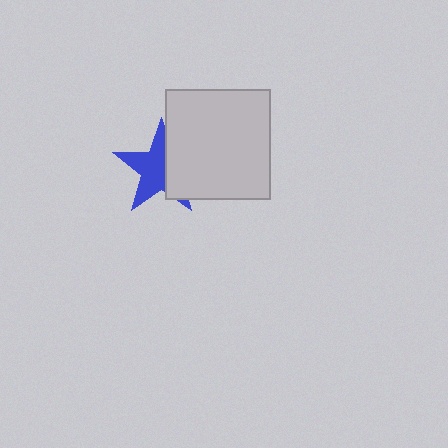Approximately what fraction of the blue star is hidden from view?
Roughly 39% of the blue star is hidden behind the light gray rectangle.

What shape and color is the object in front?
The object in front is a light gray rectangle.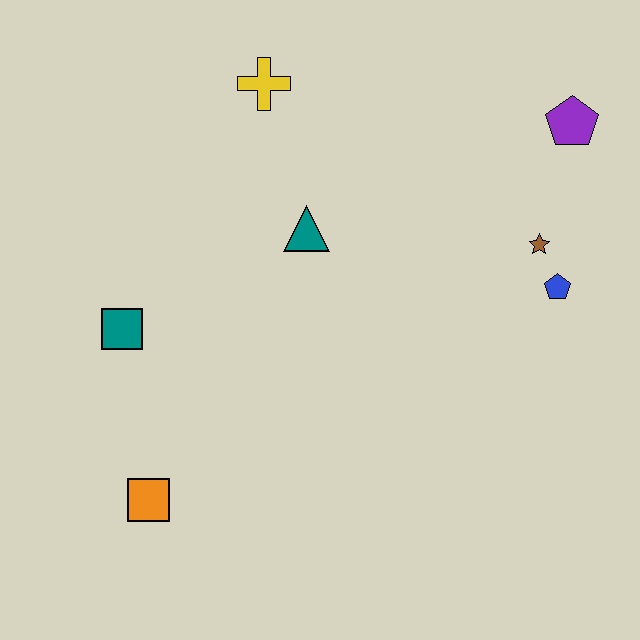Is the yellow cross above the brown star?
Yes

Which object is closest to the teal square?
The orange square is closest to the teal square.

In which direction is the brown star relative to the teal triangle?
The brown star is to the right of the teal triangle.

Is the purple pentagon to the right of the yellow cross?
Yes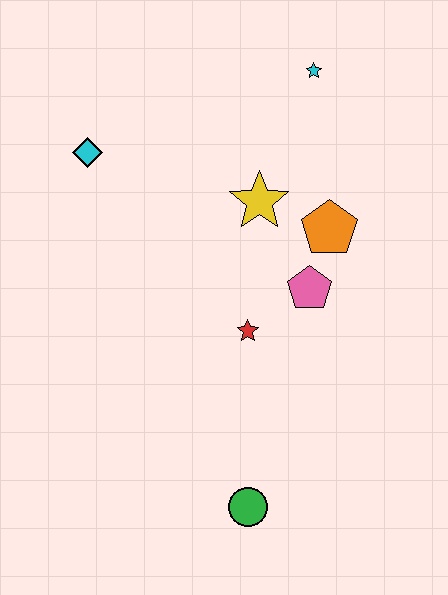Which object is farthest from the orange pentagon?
The green circle is farthest from the orange pentagon.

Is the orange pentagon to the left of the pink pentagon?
No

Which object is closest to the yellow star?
The orange pentagon is closest to the yellow star.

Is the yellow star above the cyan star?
No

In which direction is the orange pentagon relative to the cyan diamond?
The orange pentagon is to the right of the cyan diamond.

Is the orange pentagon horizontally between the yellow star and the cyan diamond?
No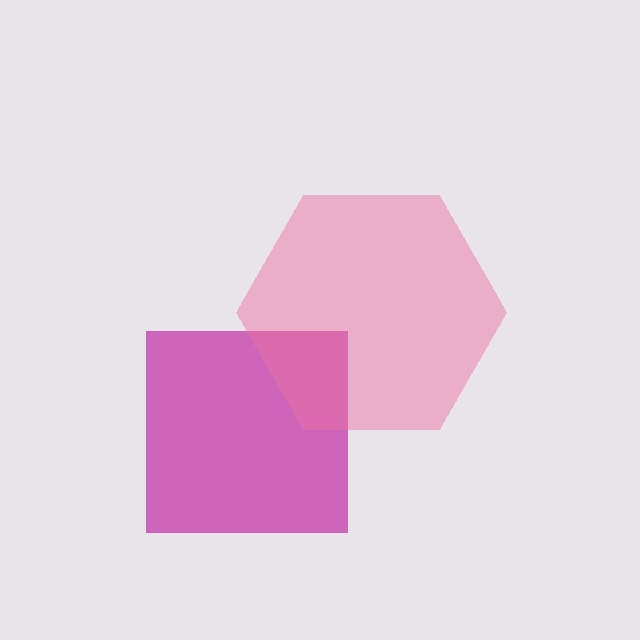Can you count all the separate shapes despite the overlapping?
Yes, there are 2 separate shapes.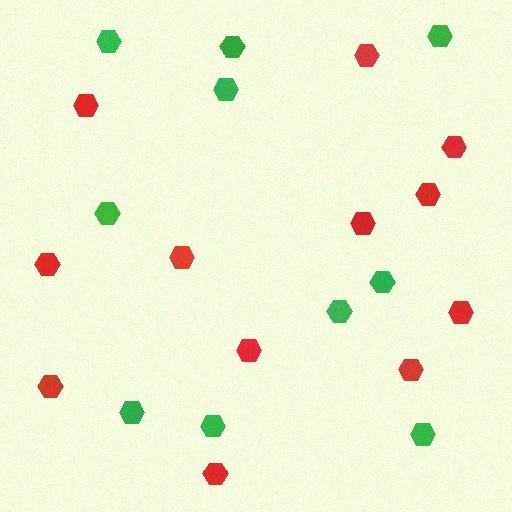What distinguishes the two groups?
There are 2 groups: one group of red hexagons (12) and one group of green hexagons (10).